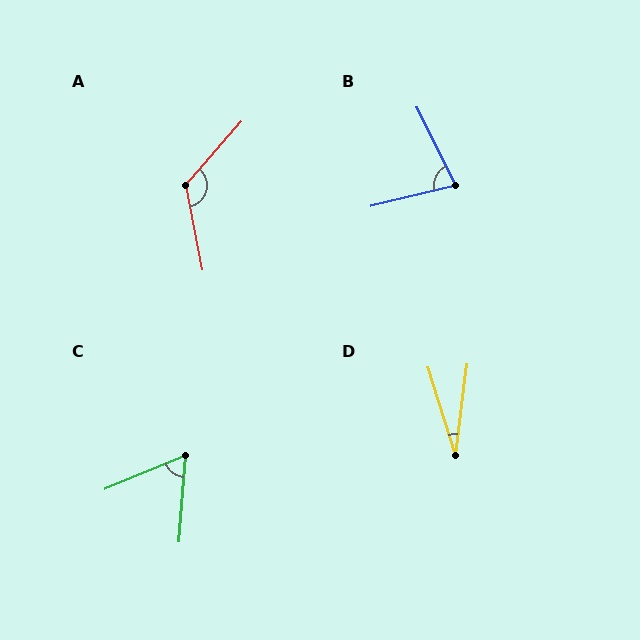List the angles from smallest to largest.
D (25°), C (63°), B (78°), A (128°).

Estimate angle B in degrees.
Approximately 78 degrees.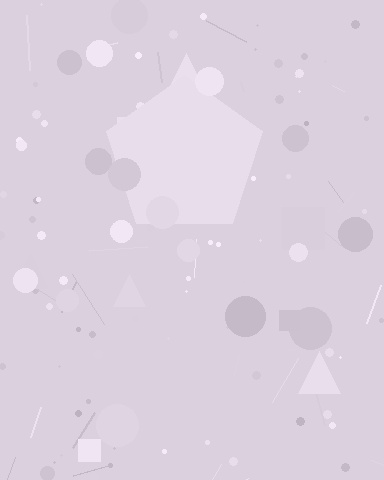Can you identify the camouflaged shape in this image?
The camouflaged shape is a pentagon.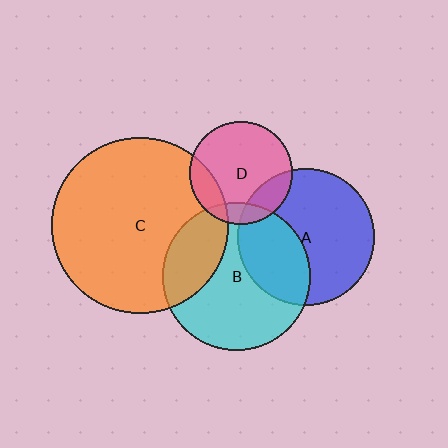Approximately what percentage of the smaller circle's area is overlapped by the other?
Approximately 20%.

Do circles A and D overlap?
Yes.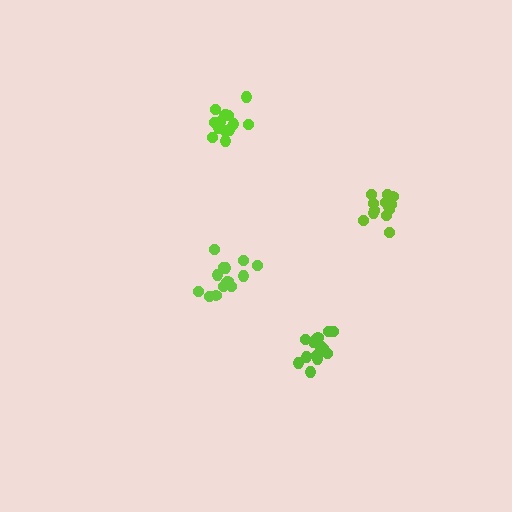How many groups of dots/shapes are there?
There are 4 groups.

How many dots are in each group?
Group 1: 15 dots, Group 2: 15 dots, Group 3: 13 dots, Group 4: 14 dots (57 total).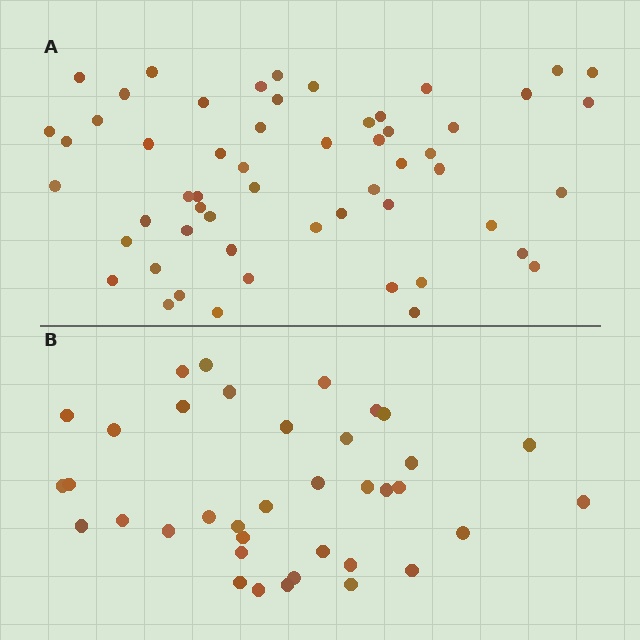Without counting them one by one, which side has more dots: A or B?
Region A (the top region) has more dots.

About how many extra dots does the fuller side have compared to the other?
Region A has approximately 20 more dots than region B.